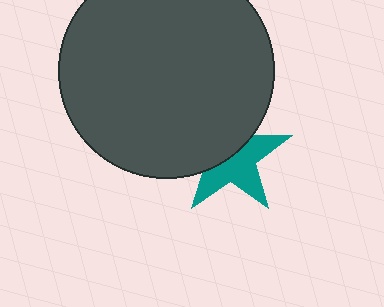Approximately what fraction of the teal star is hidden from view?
Roughly 46% of the teal star is hidden behind the dark gray circle.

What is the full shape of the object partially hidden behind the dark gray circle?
The partially hidden object is a teal star.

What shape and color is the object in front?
The object in front is a dark gray circle.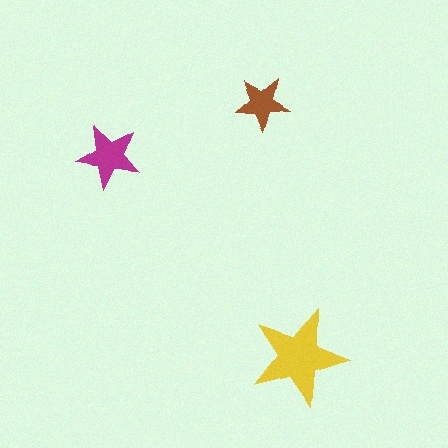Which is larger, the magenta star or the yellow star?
The yellow one.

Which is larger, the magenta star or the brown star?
The magenta one.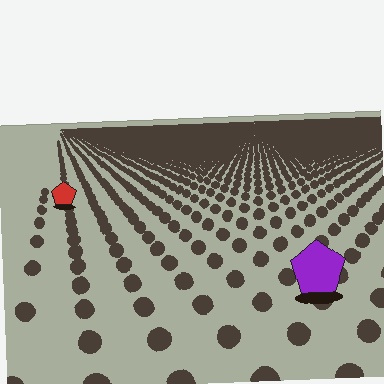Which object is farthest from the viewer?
The red pentagon is farthest from the viewer. It appears smaller and the ground texture around it is denser.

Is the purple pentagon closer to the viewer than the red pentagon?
Yes. The purple pentagon is closer — you can tell from the texture gradient: the ground texture is coarser near it.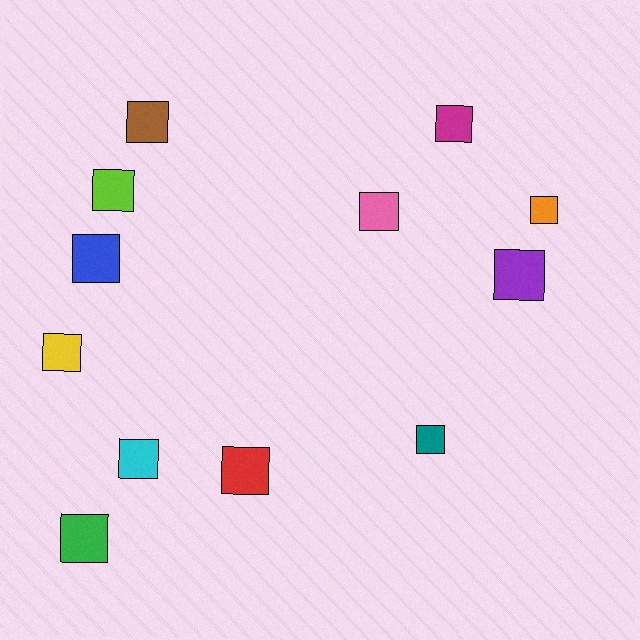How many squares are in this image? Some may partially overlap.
There are 12 squares.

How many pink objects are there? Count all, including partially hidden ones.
There is 1 pink object.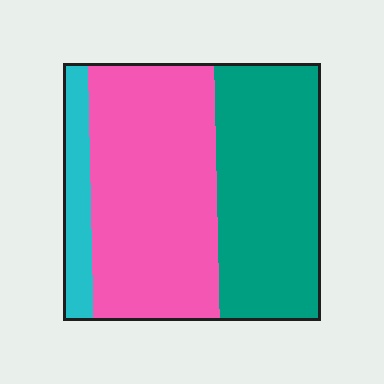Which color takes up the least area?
Cyan, at roughly 10%.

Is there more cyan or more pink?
Pink.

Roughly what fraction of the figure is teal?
Teal takes up about two fifths (2/5) of the figure.